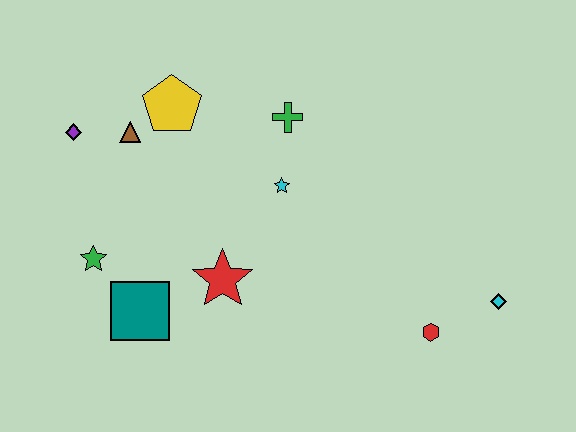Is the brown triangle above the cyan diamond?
Yes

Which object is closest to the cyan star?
The green cross is closest to the cyan star.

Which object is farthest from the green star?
The cyan diamond is farthest from the green star.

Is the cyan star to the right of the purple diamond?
Yes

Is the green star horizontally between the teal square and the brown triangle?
No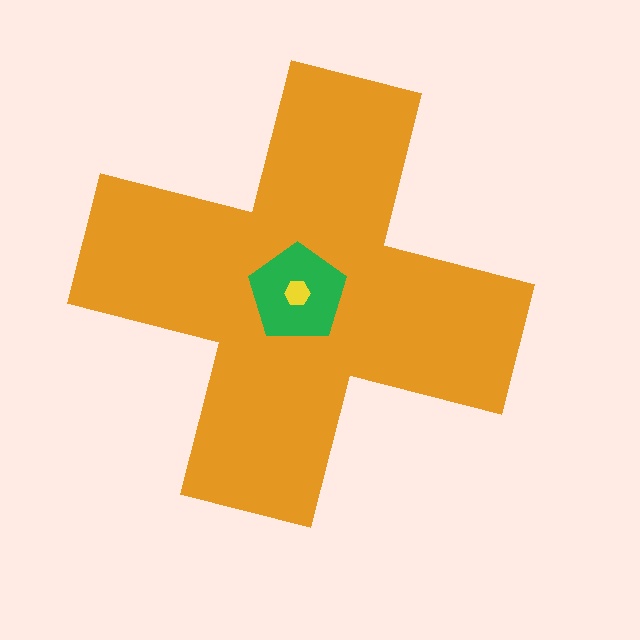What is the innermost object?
The yellow hexagon.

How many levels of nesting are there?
3.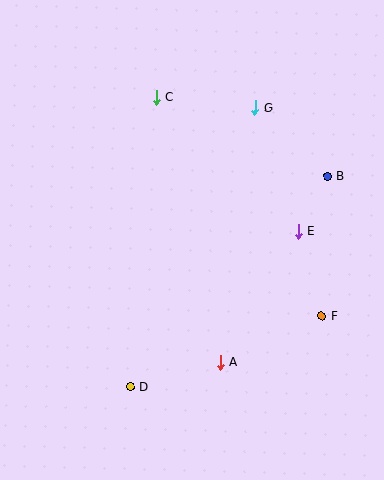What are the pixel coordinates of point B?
Point B is at (327, 176).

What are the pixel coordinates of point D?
Point D is at (130, 387).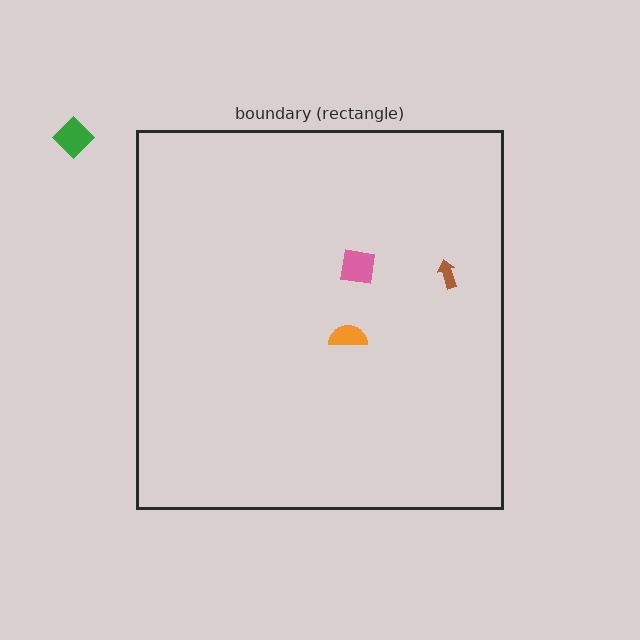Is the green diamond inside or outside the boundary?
Outside.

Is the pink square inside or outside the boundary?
Inside.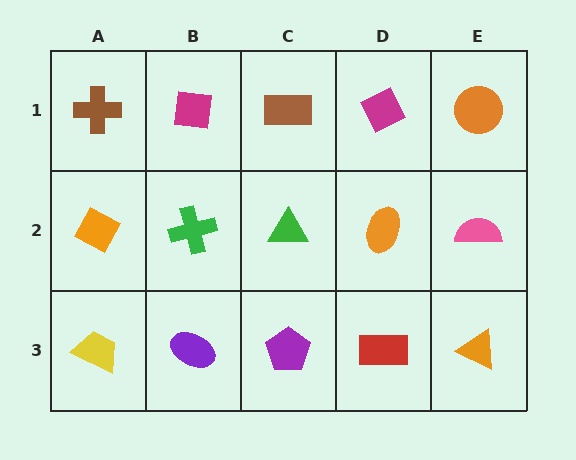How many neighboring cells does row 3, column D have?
3.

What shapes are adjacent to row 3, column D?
An orange ellipse (row 2, column D), a purple pentagon (row 3, column C), an orange triangle (row 3, column E).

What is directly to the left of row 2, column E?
An orange ellipse.